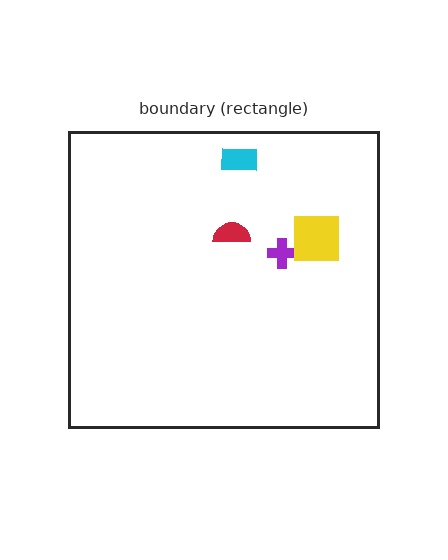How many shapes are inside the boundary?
4 inside, 0 outside.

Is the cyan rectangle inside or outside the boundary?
Inside.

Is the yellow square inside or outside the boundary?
Inside.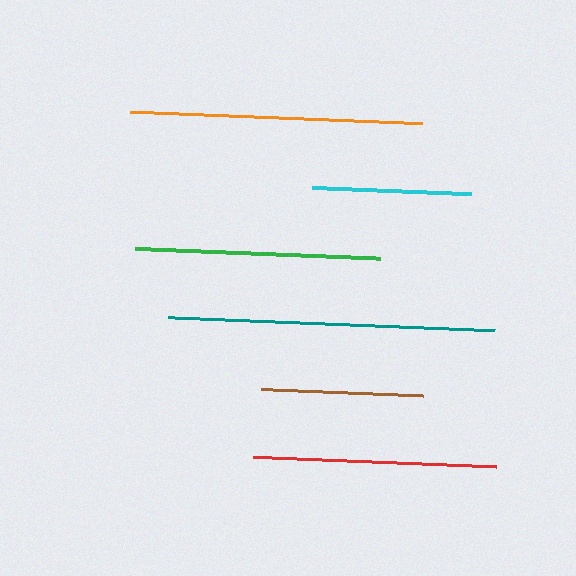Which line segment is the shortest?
The cyan line is the shortest at approximately 159 pixels.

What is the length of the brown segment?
The brown segment is approximately 162 pixels long.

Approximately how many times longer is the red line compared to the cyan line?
The red line is approximately 1.5 times the length of the cyan line.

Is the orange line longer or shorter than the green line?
The orange line is longer than the green line.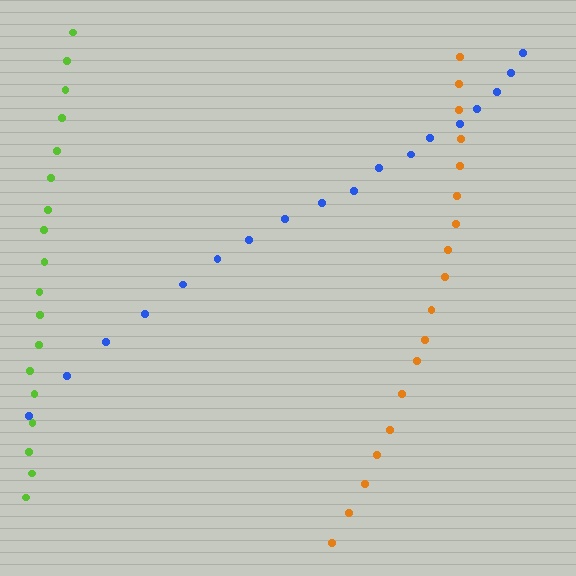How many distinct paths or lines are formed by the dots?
There are 3 distinct paths.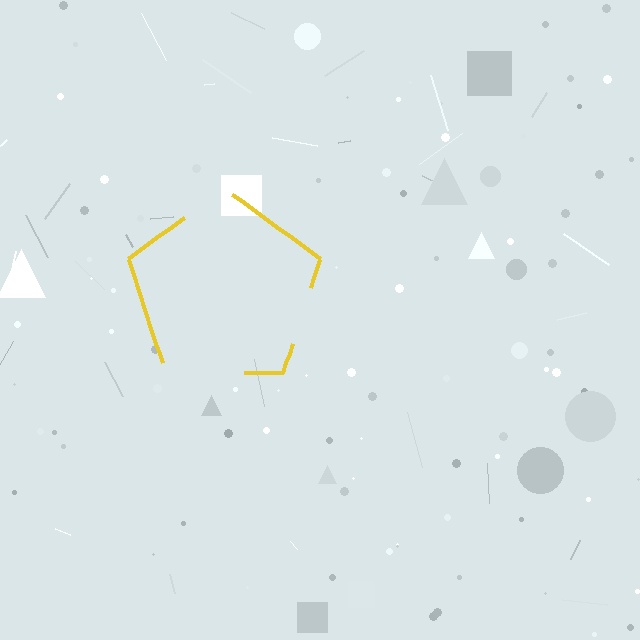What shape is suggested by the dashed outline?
The dashed outline suggests a pentagon.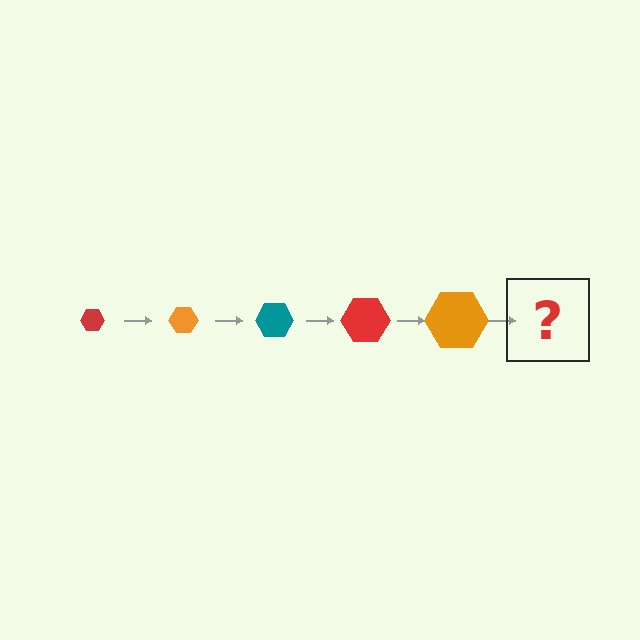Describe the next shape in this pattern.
It should be a teal hexagon, larger than the previous one.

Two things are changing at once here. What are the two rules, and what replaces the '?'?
The two rules are that the hexagon grows larger each step and the color cycles through red, orange, and teal. The '?' should be a teal hexagon, larger than the previous one.